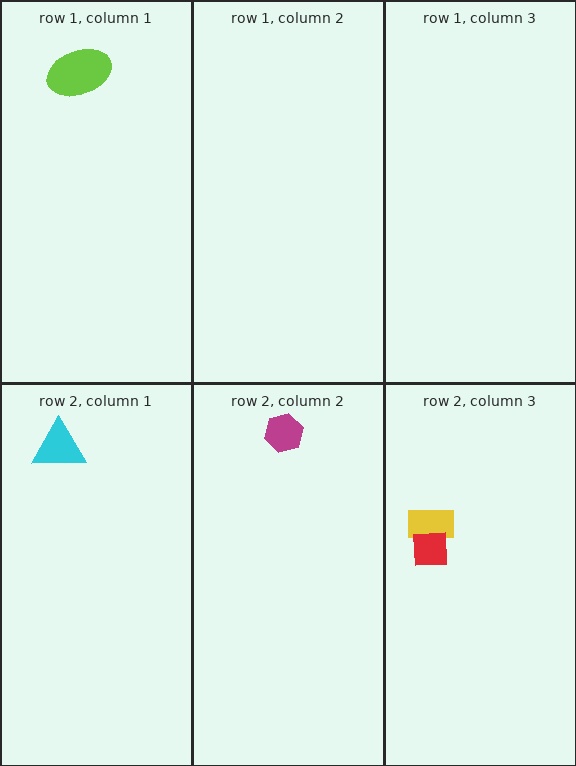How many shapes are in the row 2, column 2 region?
1.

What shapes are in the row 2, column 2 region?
The magenta hexagon.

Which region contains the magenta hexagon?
The row 2, column 2 region.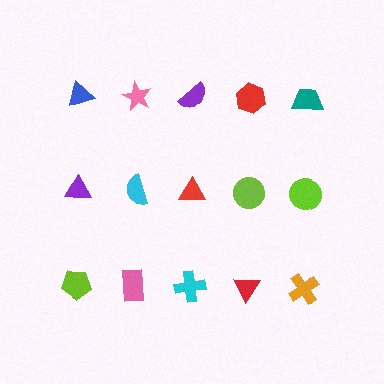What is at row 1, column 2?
A pink star.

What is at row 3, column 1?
A lime pentagon.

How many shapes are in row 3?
5 shapes.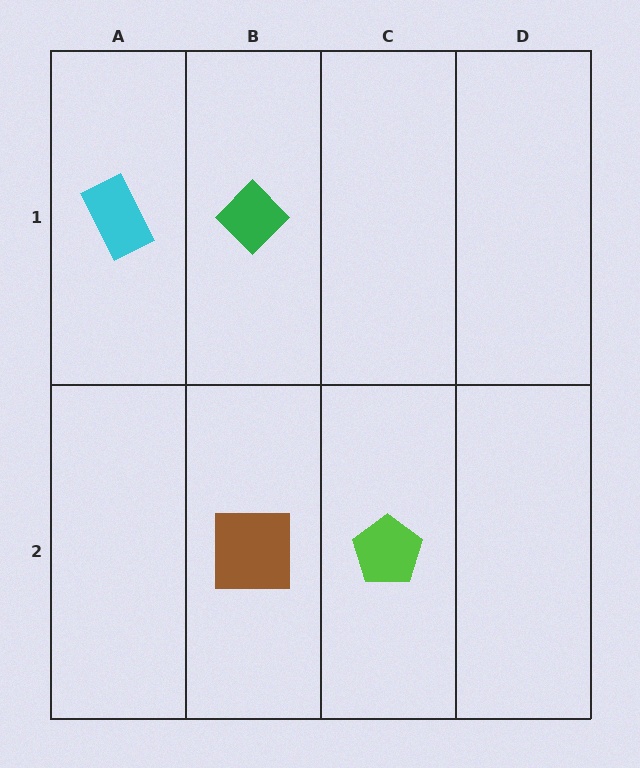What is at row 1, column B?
A green diamond.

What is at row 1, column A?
A cyan rectangle.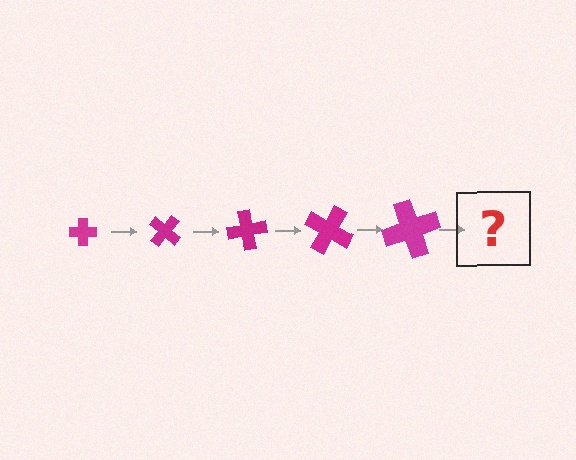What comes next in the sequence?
The next element should be a cross, larger than the previous one and rotated 200 degrees from the start.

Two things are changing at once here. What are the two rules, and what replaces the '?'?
The two rules are that the cross grows larger each step and it rotates 40 degrees each step. The '?' should be a cross, larger than the previous one and rotated 200 degrees from the start.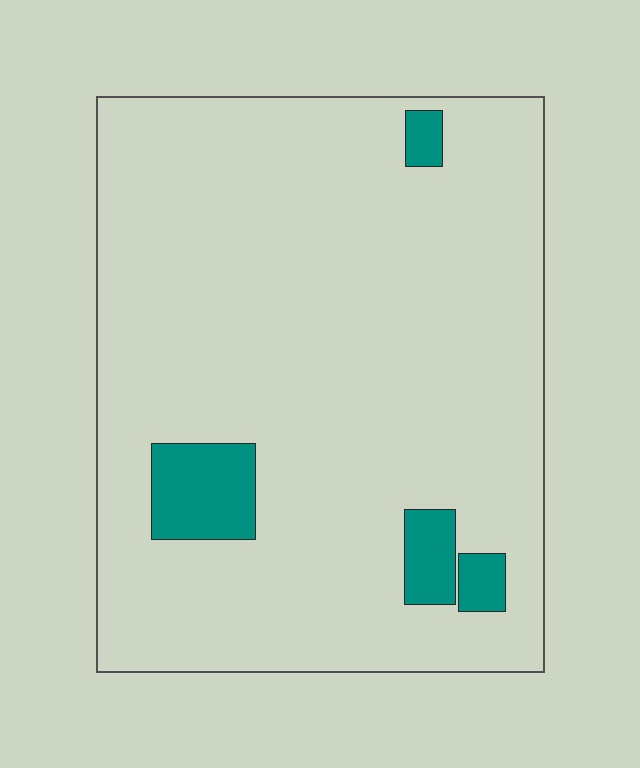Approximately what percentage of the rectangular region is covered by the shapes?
Approximately 10%.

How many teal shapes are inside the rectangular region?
4.